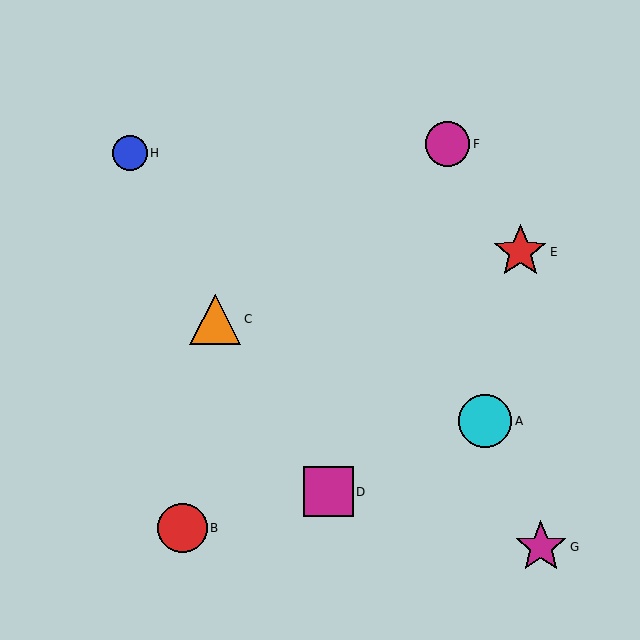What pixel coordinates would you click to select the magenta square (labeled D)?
Click at (328, 492) to select the magenta square D.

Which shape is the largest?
The red star (labeled E) is the largest.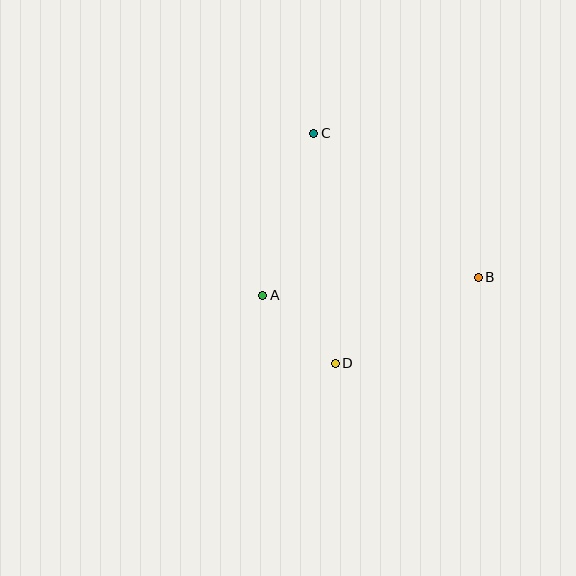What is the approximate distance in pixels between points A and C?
The distance between A and C is approximately 170 pixels.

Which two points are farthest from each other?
Points C and D are farthest from each other.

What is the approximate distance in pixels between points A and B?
The distance between A and B is approximately 216 pixels.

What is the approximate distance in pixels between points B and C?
The distance between B and C is approximately 218 pixels.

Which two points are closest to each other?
Points A and D are closest to each other.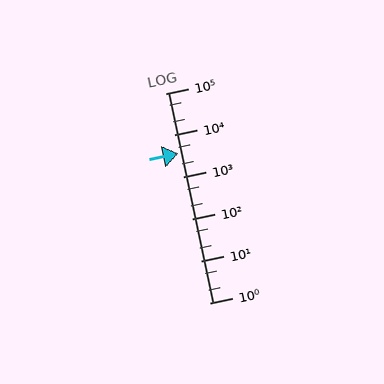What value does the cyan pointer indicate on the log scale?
The pointer indicates approximately 3700.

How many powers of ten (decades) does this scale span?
The scale spans 5 decades, from 1 to 100000.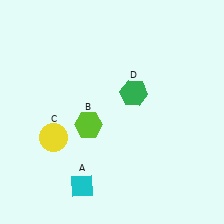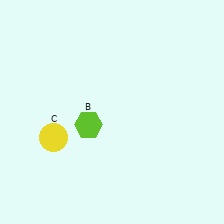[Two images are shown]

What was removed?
The cyan diamond (A), the green hexagon (D) were removed in Image 2.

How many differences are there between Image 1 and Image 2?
There are 2 differences between the two images.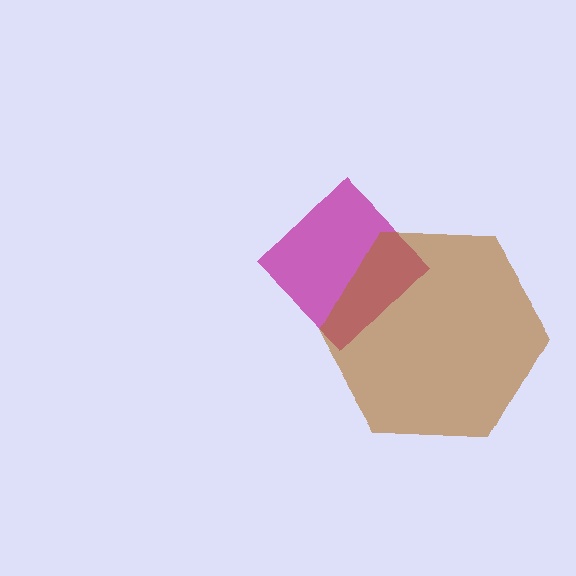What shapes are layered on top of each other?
The layered shapes are: a magenta diamond, a brown hexagon.